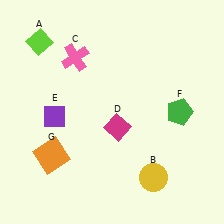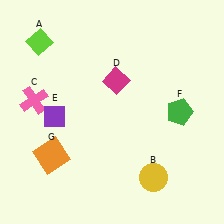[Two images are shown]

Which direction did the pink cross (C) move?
The pink cross (C) moved down.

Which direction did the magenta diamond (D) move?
The magenta diamond (D) moved up.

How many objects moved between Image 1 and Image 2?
2 objects moved between the two images.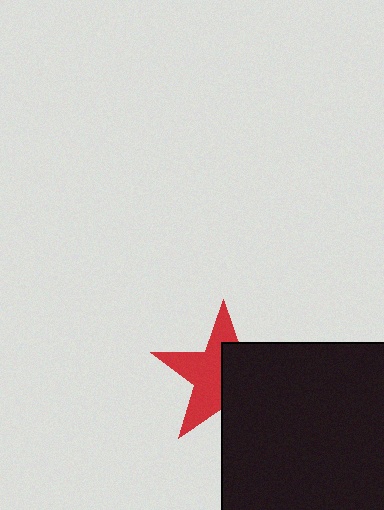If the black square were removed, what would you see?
You would see the complete red star.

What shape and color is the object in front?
The object in front is a black square.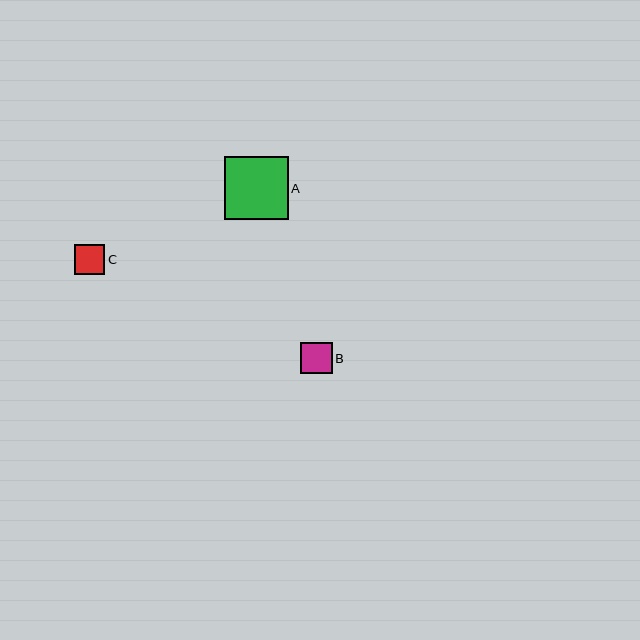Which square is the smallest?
Square C is the smallest with a size of approximately 30 pixels.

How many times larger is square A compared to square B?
Square A is approximately 2.0 times the size of square B.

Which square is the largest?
Square A is the largest with a size of approximately 63 pixels.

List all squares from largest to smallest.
From largest to smallest: A, B, C.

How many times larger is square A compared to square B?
Square A is approximately 2.0 times the size of square B.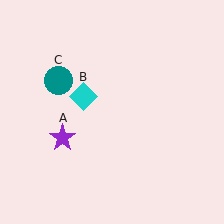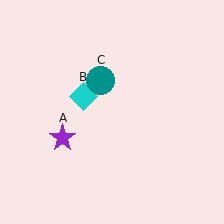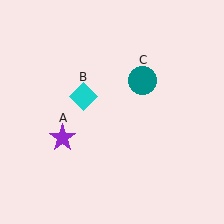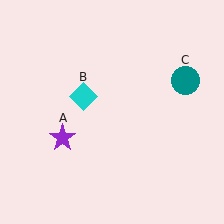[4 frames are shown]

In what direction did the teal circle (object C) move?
The teal circle (object C) moved right.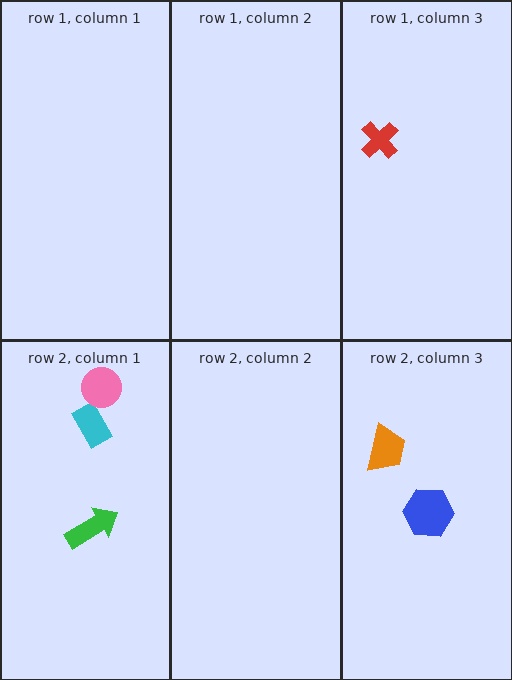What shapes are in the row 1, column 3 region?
The red cross.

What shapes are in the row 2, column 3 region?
The orange trapezoid, the blue hexagon.